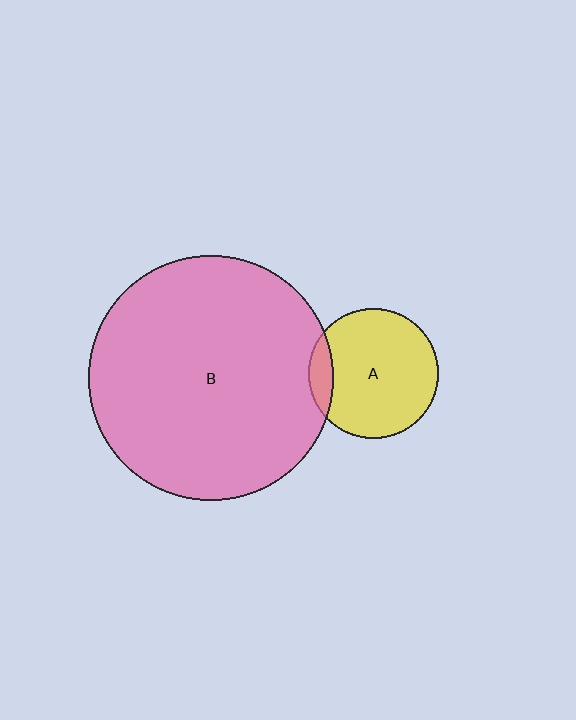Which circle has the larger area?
Circle B (pink).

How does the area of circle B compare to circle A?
Approximately 3.6 times.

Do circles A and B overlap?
Yes.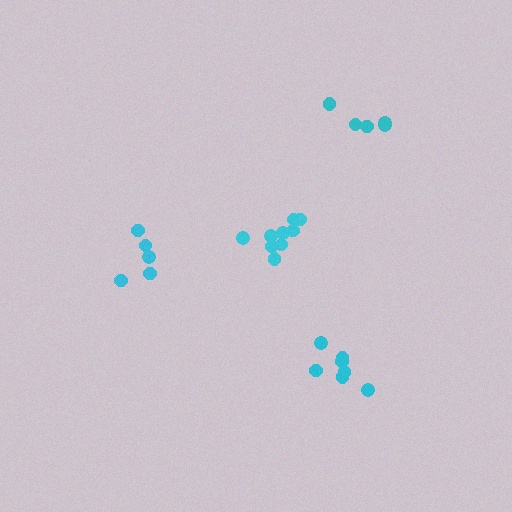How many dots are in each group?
Group 1: 5 dots, Group 2: 9 dots, Group 3: 5 dots, Group 4: 7 dots (26 total).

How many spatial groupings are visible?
There are 4 spatial groupings.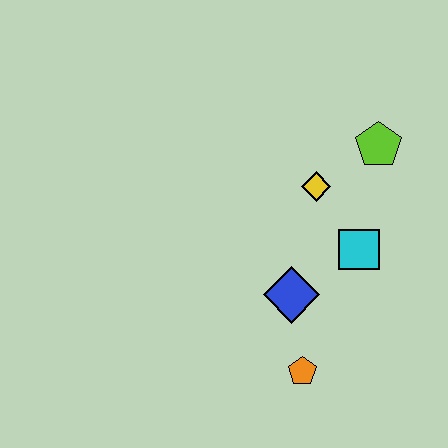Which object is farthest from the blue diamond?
The lime pentagon is farthest from the blue diamond.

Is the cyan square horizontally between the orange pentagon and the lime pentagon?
Yes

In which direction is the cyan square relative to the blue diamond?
The cyan square is to the right of the blue diamond.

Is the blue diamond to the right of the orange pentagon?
No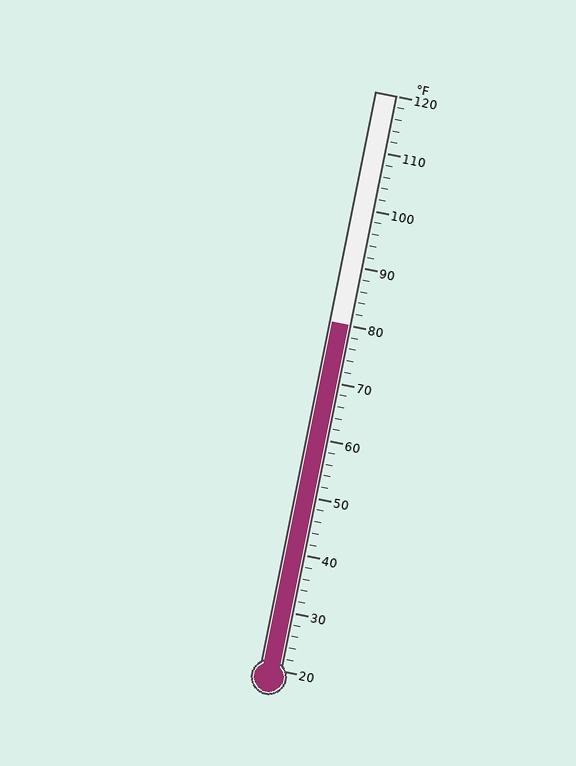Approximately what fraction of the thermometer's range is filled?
The thermometer is filled to approximately 60% of its range.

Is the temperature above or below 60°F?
The temperature is above 60°F.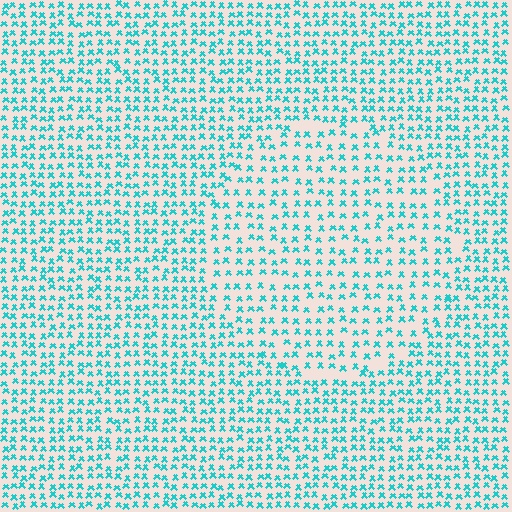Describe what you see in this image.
The image contains small cyan elements arranged at two different densities. A circle-shaped region is visible where the elements are less densely packed than the surrounding area.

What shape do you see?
I see a circle.